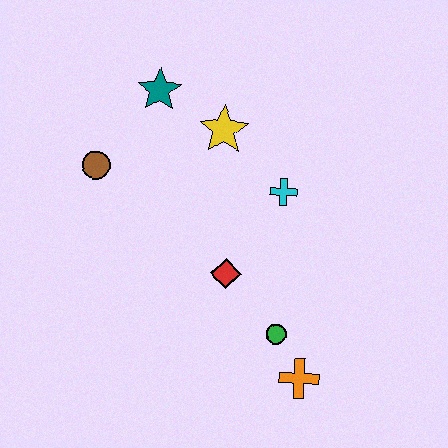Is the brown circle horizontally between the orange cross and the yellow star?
No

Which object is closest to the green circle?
The orange cross is closest to the green circle.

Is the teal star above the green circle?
Yes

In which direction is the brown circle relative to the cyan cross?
The brown circle is to the left of the cyan cross.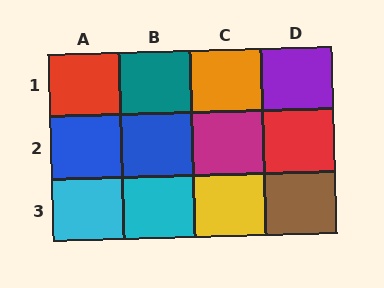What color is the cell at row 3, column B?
Cyan.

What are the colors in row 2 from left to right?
Blue, blue, magenta, red.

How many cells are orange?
1 cell is orange.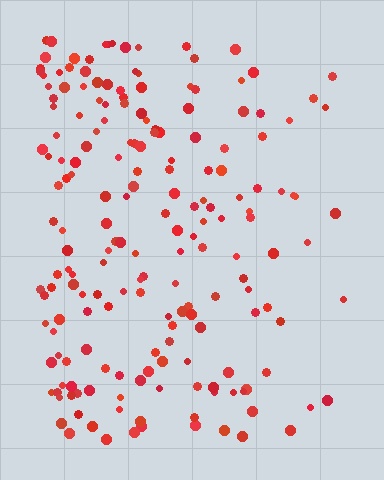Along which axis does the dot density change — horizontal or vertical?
Horizontal.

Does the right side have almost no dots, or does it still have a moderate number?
Still a moderate number, just noticeably fewer than the left.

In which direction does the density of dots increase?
From right to left, with the left side densest.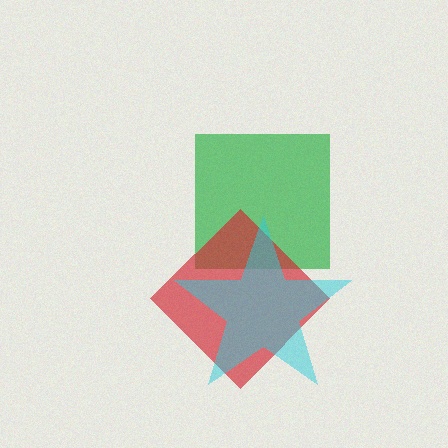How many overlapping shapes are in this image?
There are 3 overlapping shapes in the image.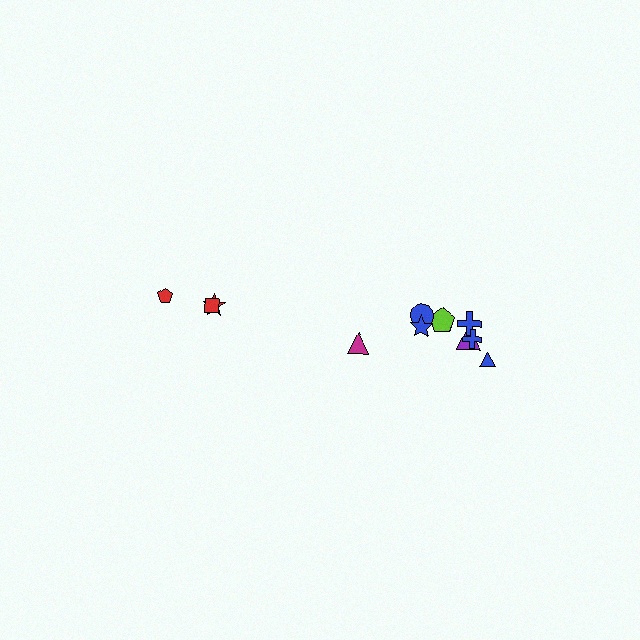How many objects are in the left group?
There are 3 objects.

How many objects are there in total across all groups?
There are 11 objects.